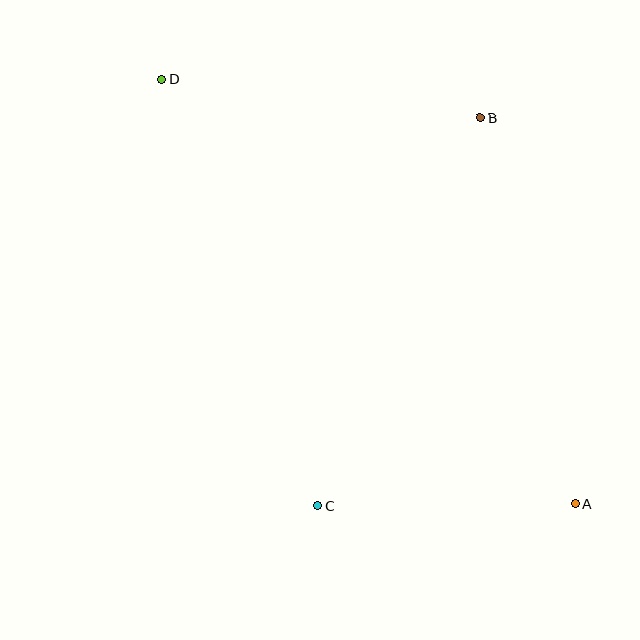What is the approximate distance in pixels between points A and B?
The distance between A and B is approximately 397 pixels.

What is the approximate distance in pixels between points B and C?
The distance between B and C is approximately 420 pixels.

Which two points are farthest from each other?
Points A and D are farthest from each other.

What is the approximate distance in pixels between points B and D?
The distance between B and D is approximately 321 pixels.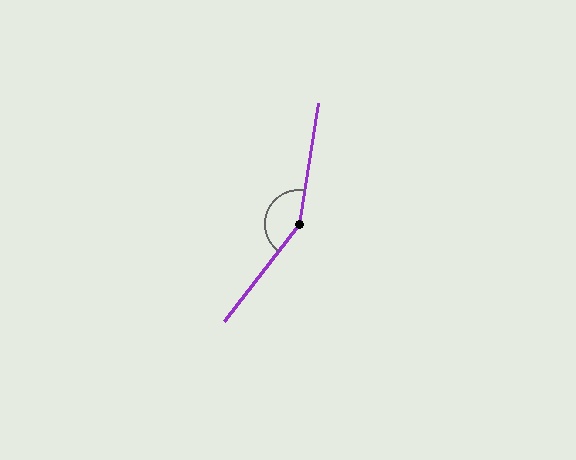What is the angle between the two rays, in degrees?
Approximately 152 degrees.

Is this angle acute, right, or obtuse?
It is obtuse.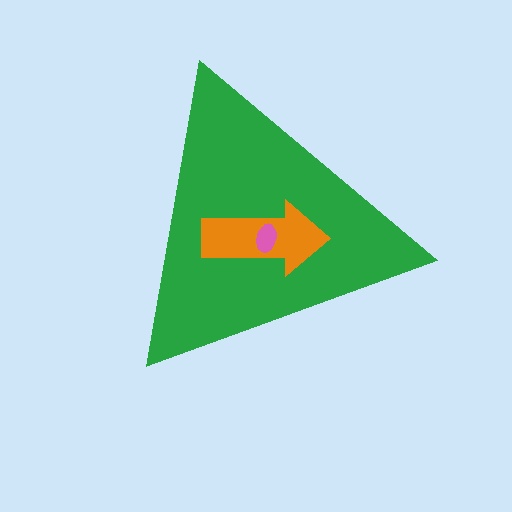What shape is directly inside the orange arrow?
The pink ellipse.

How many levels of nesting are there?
3.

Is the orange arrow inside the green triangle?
Yes.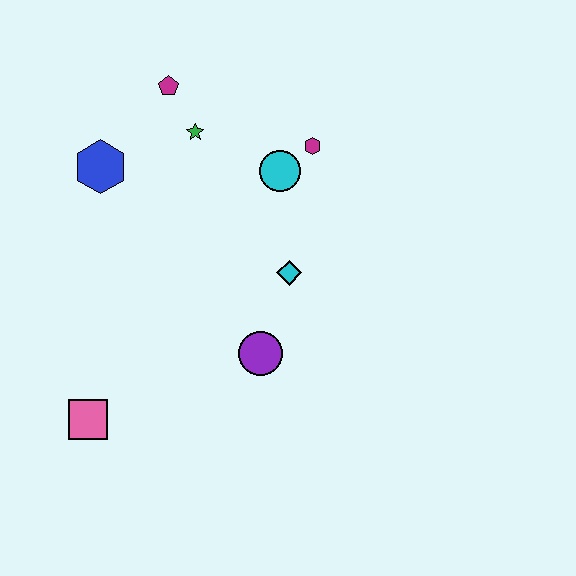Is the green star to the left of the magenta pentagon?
No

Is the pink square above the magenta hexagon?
No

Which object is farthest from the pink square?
The magenta hexagon is farthest from the pink square.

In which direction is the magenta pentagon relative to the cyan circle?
The magenta pentagon is to the left of the cyan circle.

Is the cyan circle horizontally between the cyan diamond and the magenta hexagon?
No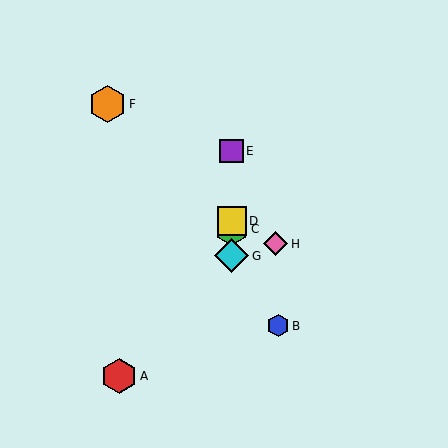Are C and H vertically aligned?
No, C is at x≈232 and H is at x≈276.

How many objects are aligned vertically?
4 objects (C, D, E, G) are aligned vertically.